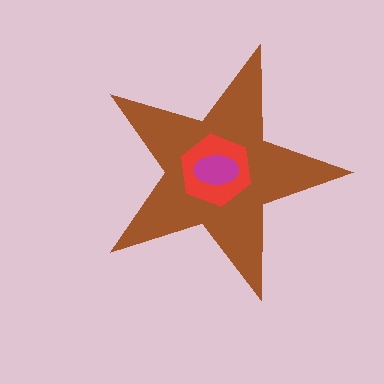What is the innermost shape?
The magenta ellipse.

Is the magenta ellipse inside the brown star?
Yes.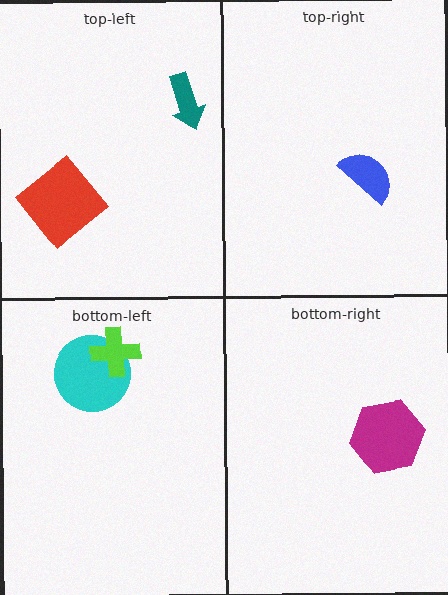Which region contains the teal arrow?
The top-left region.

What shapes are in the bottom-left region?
The cyan circle, the lime cross.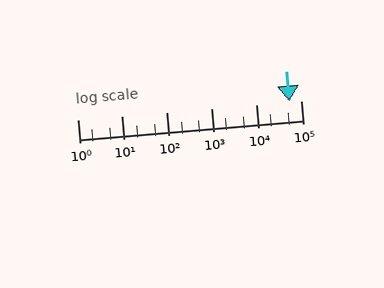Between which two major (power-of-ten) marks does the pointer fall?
The pointer is between 10000 and 100000.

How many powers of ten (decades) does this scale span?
The scale spans 5 decades, from 1 to 100000.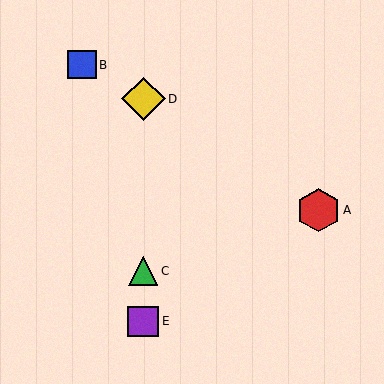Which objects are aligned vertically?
Objects C, D, E are aligned vertically.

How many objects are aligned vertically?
3 objects (C, D, E) are aligned vertically.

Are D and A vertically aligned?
No, D is at x≈143 and A is at x≈319.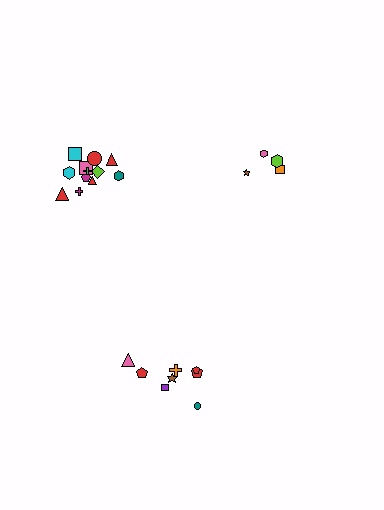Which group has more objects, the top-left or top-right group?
The top-left group.